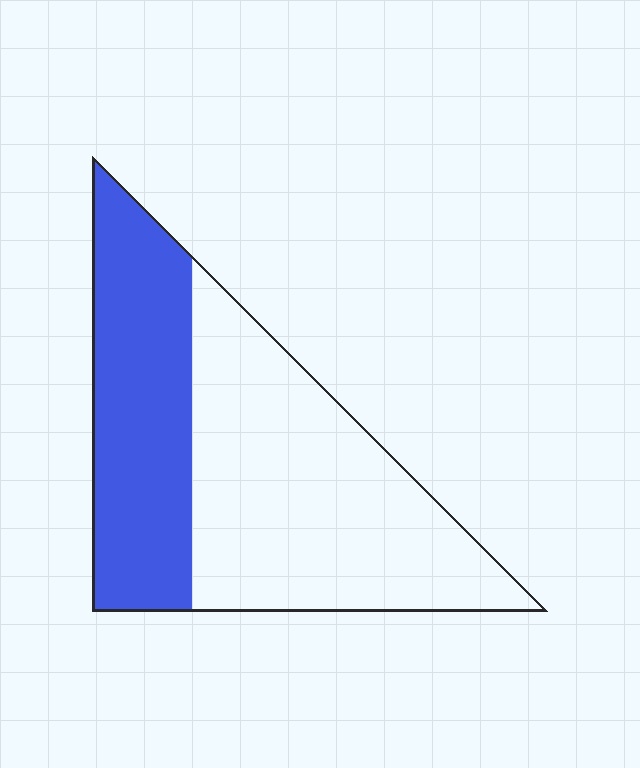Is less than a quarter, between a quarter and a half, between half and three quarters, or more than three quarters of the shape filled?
Between a quarter and a half.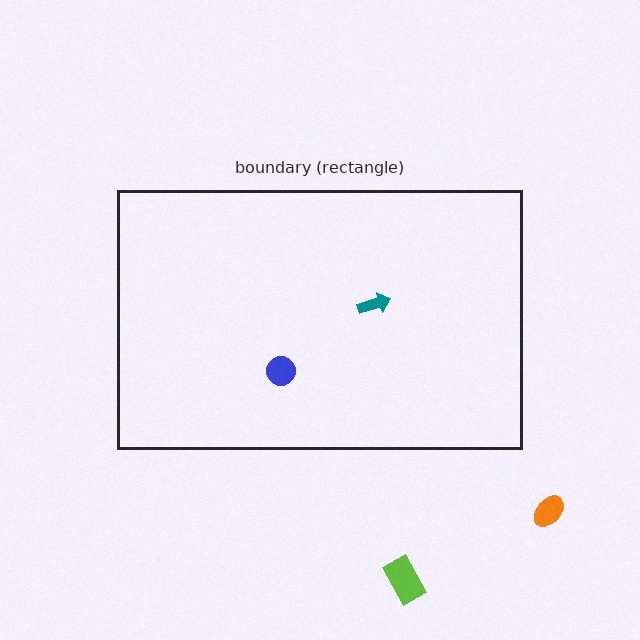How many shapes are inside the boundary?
2 inside, 2 outside.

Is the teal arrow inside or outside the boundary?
Inside.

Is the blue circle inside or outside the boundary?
Inside.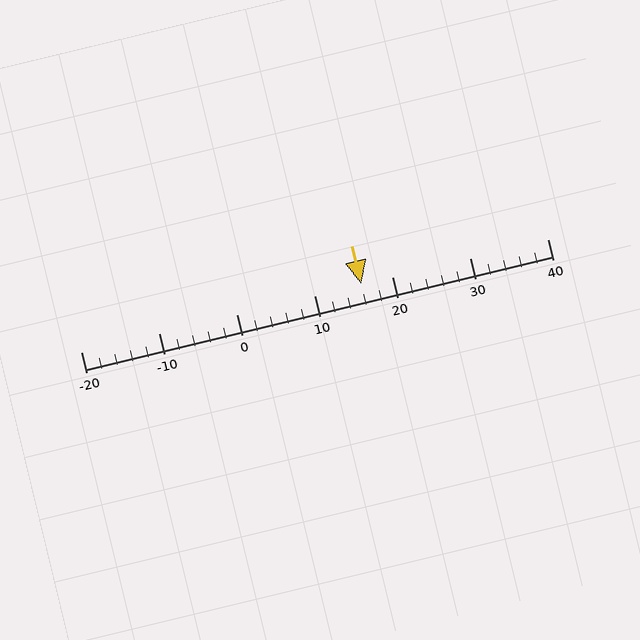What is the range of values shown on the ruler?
The ruler shows values from -20 to 40.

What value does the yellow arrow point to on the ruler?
The yellow arrow points to approximately 16.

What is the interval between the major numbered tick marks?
The major tick marks are spaced 10 units apart.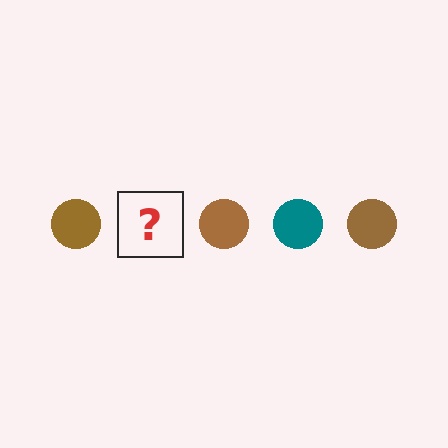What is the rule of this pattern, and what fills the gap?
The rule is that the pattern cycles through brown, teal circles. The gap should be filled with a teal circle.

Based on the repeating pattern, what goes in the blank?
The blank should be a teal circle.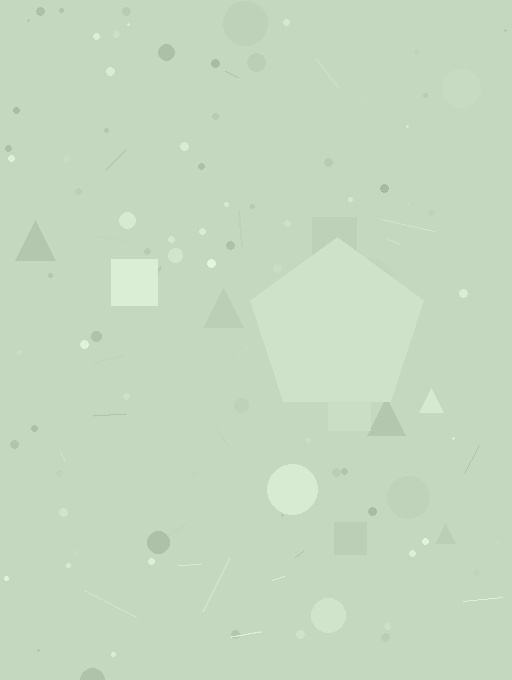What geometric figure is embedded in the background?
A pentagon is embedded in the background.